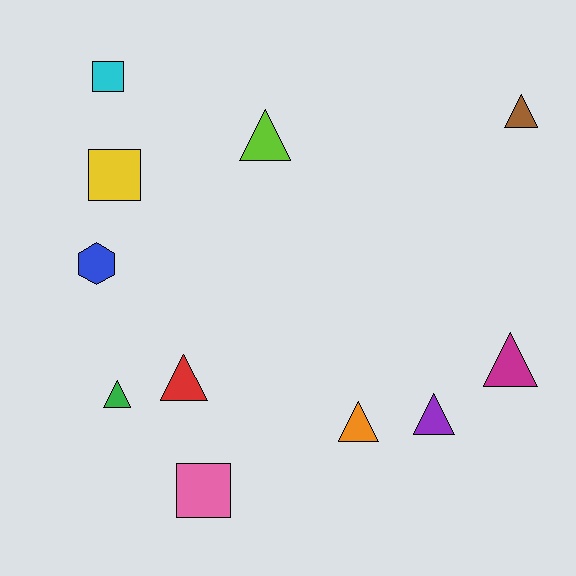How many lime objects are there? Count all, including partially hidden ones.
There is 1 lime object.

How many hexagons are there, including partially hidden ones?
There is 1 hexagon.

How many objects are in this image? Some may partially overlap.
There are 11 objects.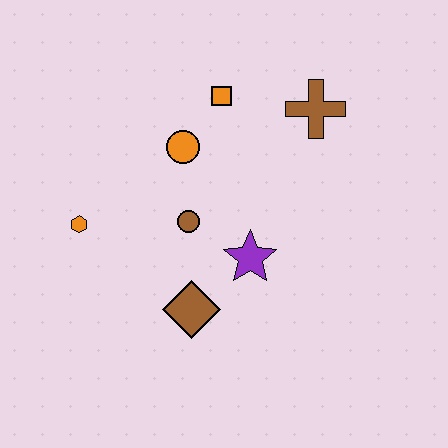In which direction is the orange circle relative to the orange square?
The orange circle is below the orange square.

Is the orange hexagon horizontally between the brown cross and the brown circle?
No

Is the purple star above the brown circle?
No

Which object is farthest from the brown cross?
The orange hexagon is farthest from the brown cross.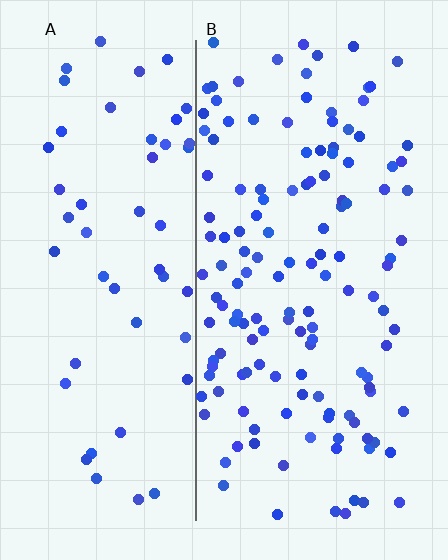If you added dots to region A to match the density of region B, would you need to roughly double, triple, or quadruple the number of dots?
Approximately triple.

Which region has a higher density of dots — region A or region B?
B (the right).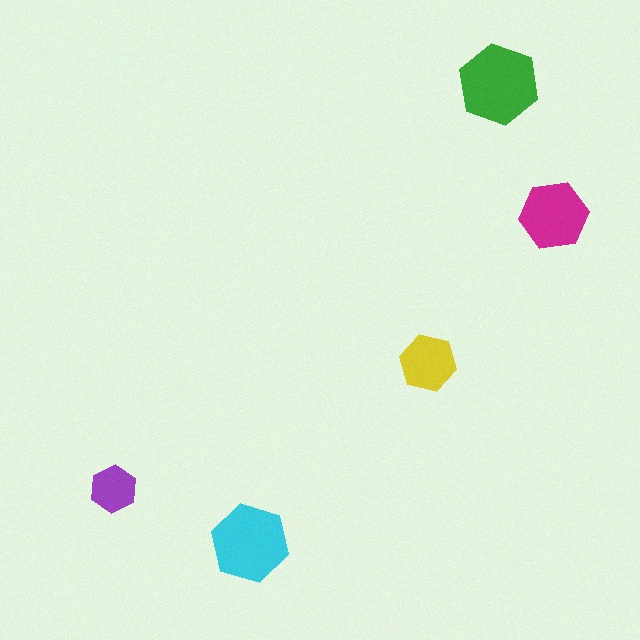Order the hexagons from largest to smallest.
the green one, the cyan one, the magenta one, the yellow one, the purple one.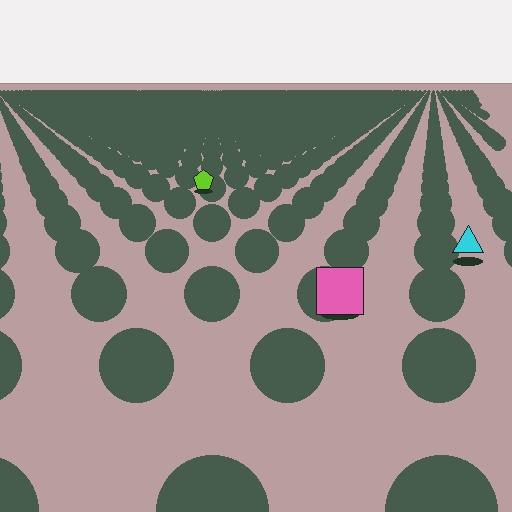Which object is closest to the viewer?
The pink square is closest. The texture marks near it are larger and more spread out.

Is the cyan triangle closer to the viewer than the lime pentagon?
Yes. The cyan triangle is closer — you can tell from the texture gradient: the ground texture is coarser near it.